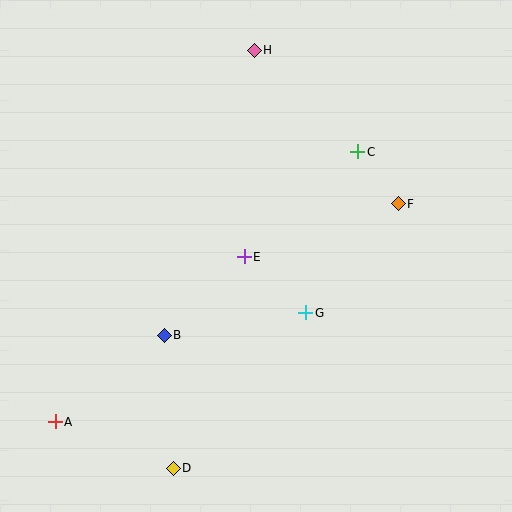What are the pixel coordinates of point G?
Point G is at (306, 313).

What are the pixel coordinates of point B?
Point B is at (164, 335).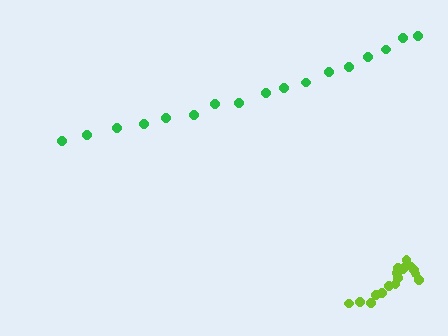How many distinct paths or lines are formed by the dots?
There are 2 distinct paths.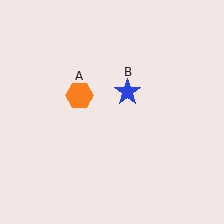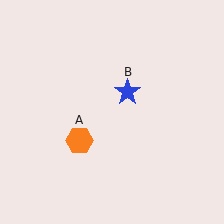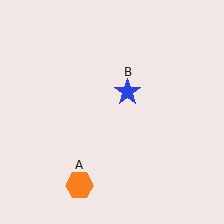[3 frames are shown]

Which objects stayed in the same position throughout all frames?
Blue star (object B) remained stationary.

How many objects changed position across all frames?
1 object changed position: orange hexagon (object A).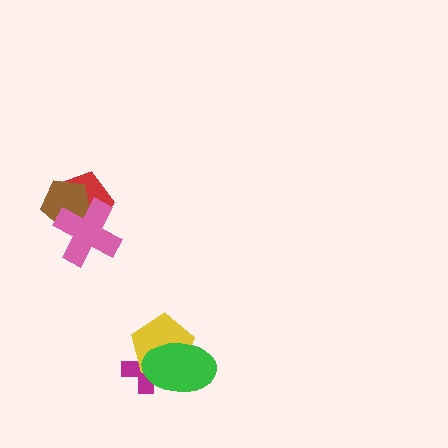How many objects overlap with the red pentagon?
2 objects overlap with the red pentagon.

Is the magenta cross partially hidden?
Yes, it is partially covered by another shape.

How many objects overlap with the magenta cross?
2 objects overlap with the magenta cross.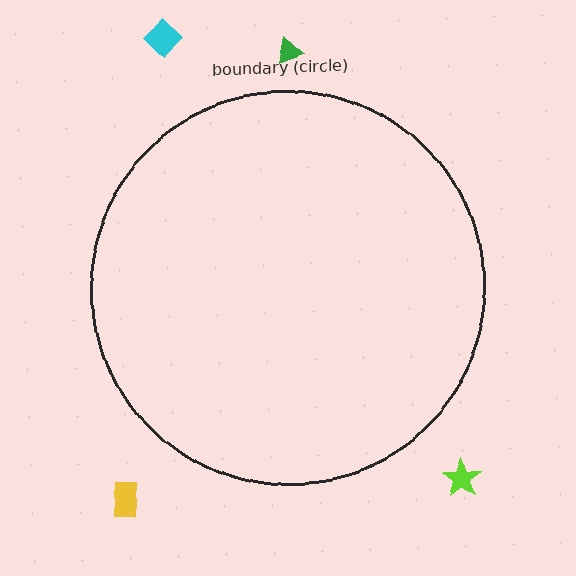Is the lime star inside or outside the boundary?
Outside.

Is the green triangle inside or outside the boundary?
Outside.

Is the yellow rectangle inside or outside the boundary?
Outside.